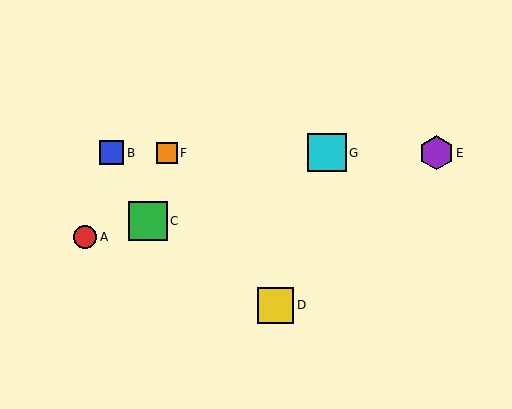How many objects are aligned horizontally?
4 objects (B, E, F, G) are aligned horizontally.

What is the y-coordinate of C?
Object C is at y≈221.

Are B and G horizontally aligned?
Yes, both are at y≈153.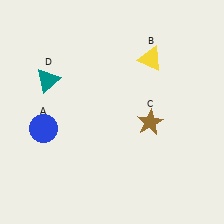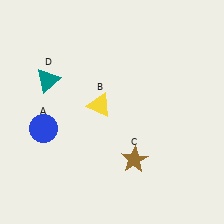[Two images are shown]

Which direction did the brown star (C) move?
The brown star (C) moved down.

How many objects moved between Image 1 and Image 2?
2 objects moved between the two images.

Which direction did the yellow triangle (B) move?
The yellow triangle (B) moved left.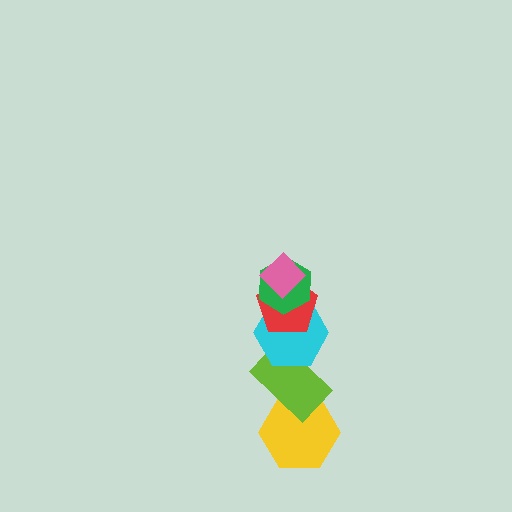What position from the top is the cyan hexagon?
The cyan hexagon is 4th from the top.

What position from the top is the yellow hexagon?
The yellow hexagon is 6th from the top.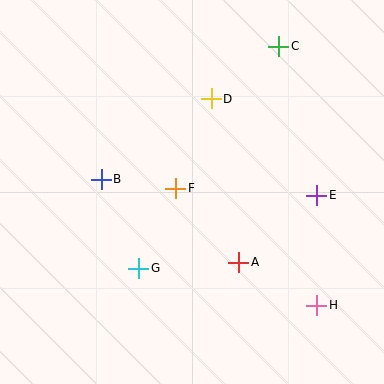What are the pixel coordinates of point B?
Point B is at (101, 179).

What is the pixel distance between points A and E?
The distance between A and E is 103 pixels.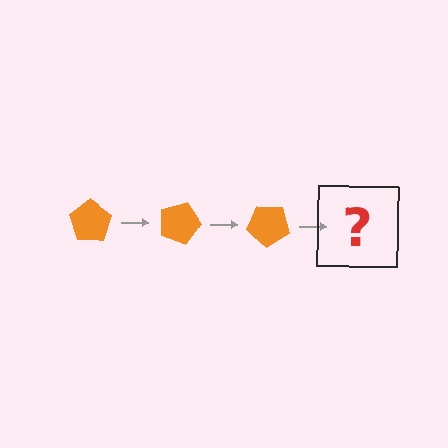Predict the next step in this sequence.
The next step is an orange pentagon rotated 60 degrees.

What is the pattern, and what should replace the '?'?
The pattern is that the pentagon rotates 20 degrees each step. The '?' should be an orange pentagon rotated 60 degrees.